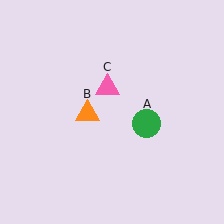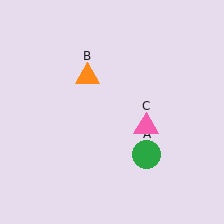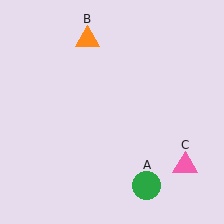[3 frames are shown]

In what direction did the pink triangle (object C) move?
The pink triangle (object C) moved down and to the right.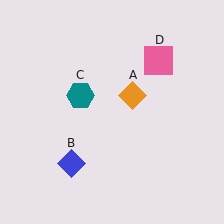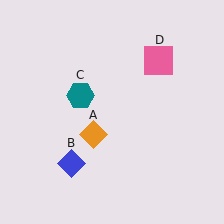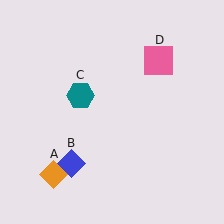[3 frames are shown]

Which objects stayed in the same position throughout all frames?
Blue diamond (object B) and teal hexagon (object C) and pink square (object D) remained stationary.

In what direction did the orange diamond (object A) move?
The orange diamond (object A) moved down and to the left.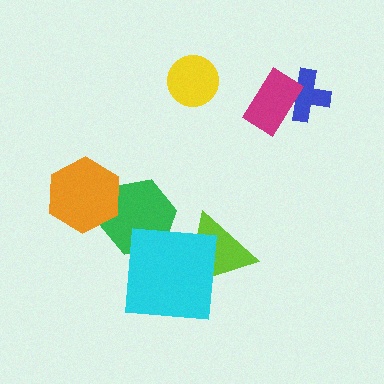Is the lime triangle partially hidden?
Yes, it is partially covered by another shape.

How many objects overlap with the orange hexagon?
1 object overlaps with the orange hexagon.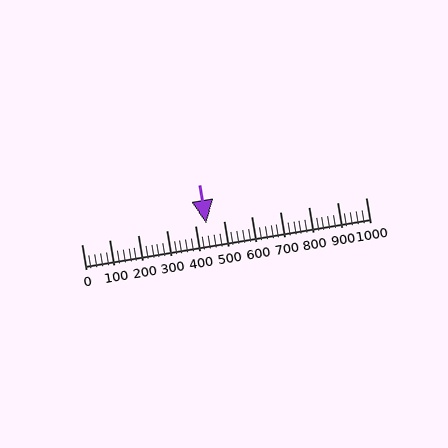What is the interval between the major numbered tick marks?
The major tick marks are spaced 100 units apart.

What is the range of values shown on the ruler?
The ruler shows values from 0 to 1000.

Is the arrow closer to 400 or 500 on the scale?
The arrow is closer to 400.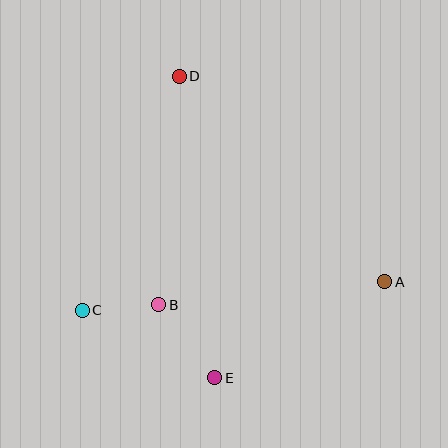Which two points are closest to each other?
Points B and C are closest to each other.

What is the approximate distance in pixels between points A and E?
The distance between A and E is approximately 195 pixels.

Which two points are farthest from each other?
Points A and C are farthest from each other.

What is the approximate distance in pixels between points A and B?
The distance between A and B is approximately 227 pixels.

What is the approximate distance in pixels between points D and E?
The distance between D and E is approximately 304 pixels.